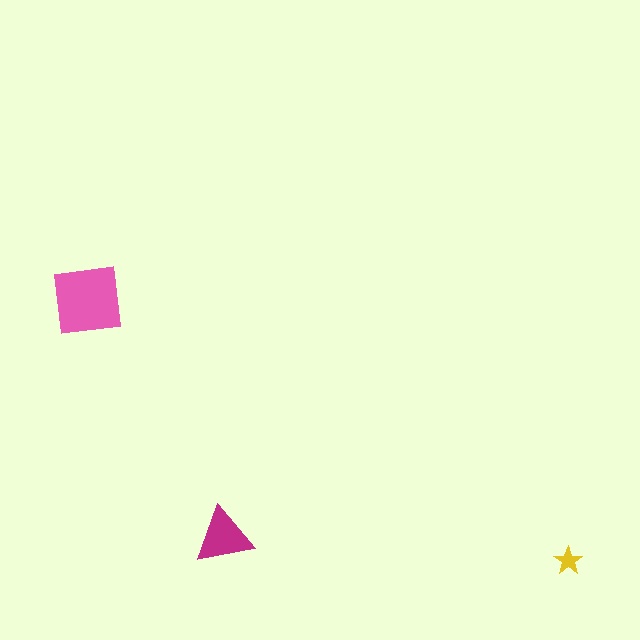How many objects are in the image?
There are 3 objects in the image.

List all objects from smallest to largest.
The yellow star, the magenta triangle, the pink square.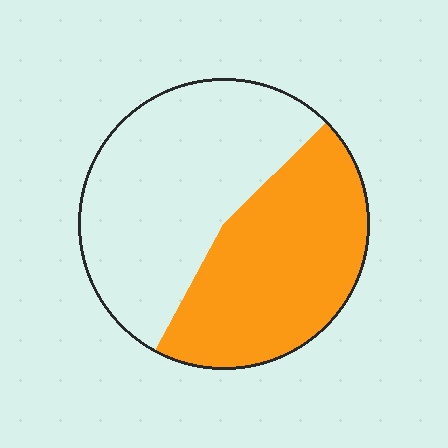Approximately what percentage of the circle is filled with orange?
Approximately 45%.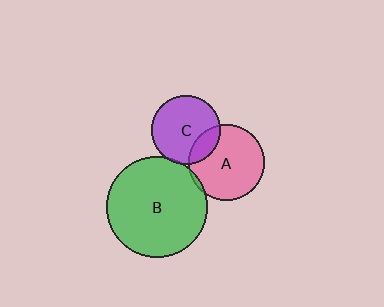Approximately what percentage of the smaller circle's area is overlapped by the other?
Approximately 5%.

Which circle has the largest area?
Circle B (green).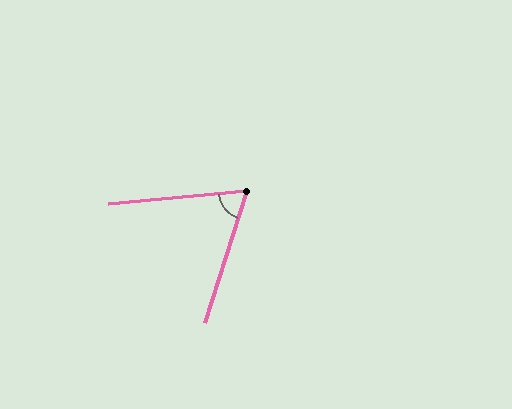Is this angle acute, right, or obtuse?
It is acute.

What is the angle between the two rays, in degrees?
Approximately 67 degrees.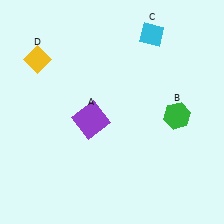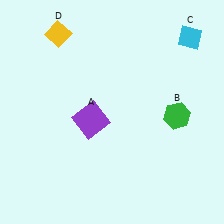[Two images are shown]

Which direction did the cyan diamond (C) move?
The cyan diamond (C) moved right.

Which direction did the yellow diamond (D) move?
The yellow diamond (D) moved up.